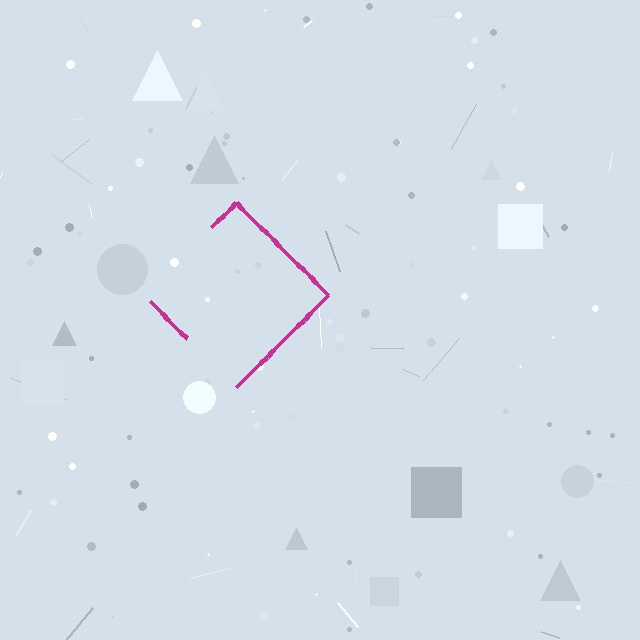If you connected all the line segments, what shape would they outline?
They would outline a diamond.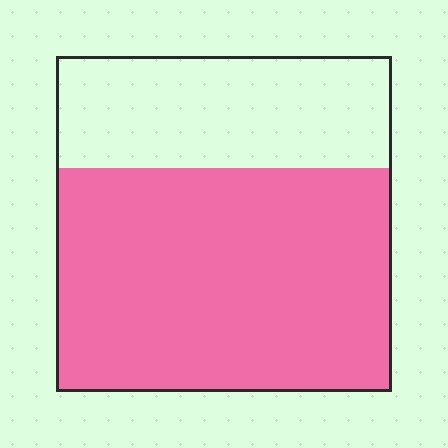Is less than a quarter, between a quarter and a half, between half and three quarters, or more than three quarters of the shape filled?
Between half and three quarters.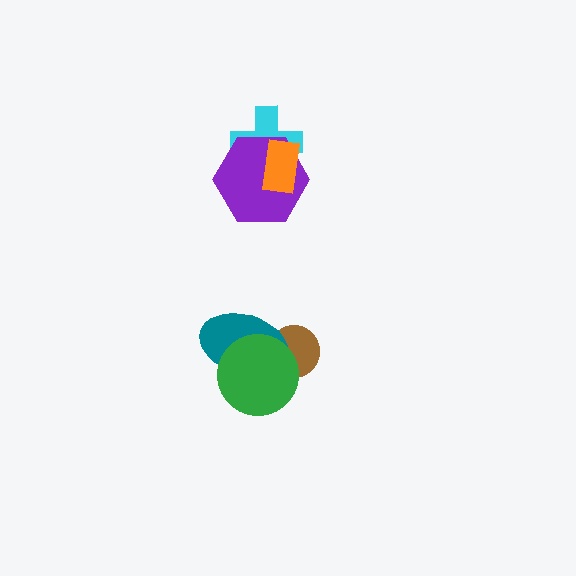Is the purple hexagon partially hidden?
Yes, it is partially covered by another shape.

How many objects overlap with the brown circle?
2 objects overlap with the brown circle.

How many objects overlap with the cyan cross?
2 objects overlap with the cyan cross.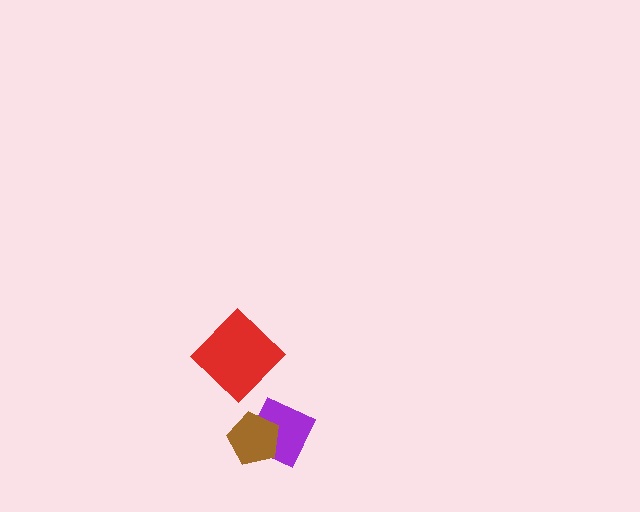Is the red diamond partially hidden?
No, no other shape covers it.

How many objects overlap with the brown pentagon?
1 object overlaps with the brown pentagon.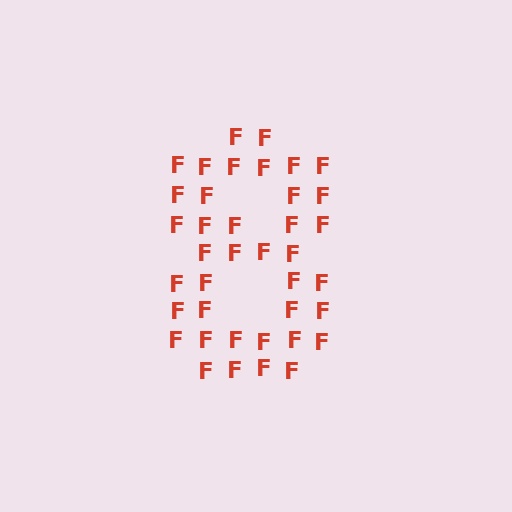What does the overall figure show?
The overall figure shows the digit 8.